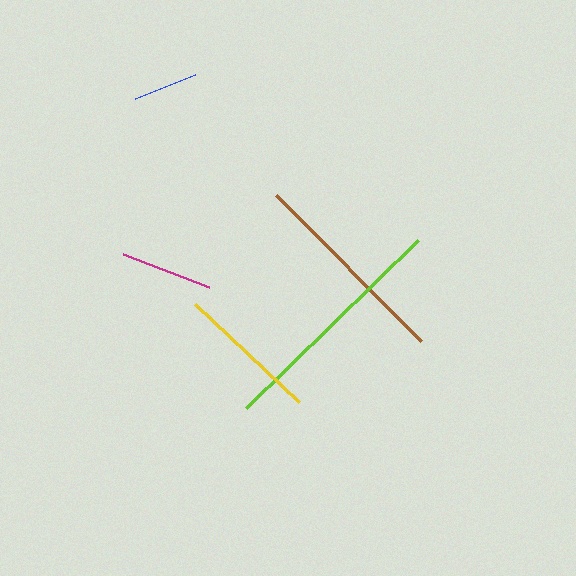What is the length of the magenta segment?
The magenta segment is approximately 92 pixels long.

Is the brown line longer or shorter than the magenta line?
The brown line is longer than the magenta line.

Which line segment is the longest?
The lime line is the longest at approximately 240 pixels.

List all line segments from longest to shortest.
From longest to shortest: lime, brown, yellow, magenta, blue.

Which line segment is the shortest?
The blue line is the shortest at approximately 64 pixels.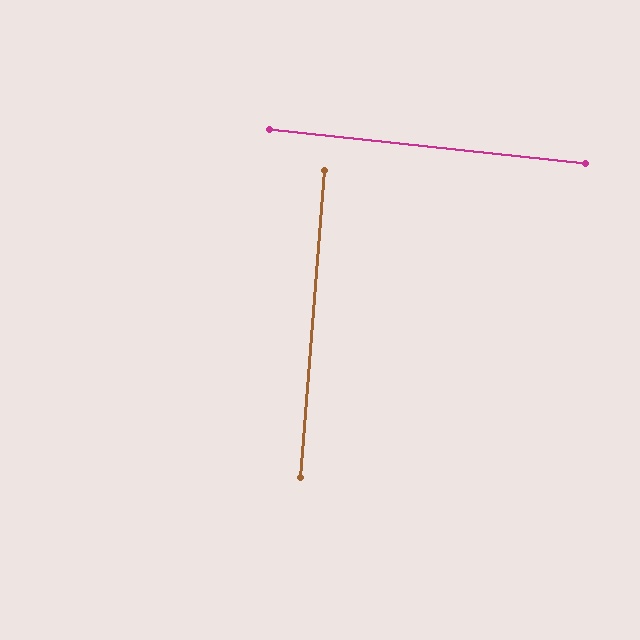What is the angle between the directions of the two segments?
Approximately 88 degrees.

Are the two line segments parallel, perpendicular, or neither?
Perpendicular — they meet at approximately 88°.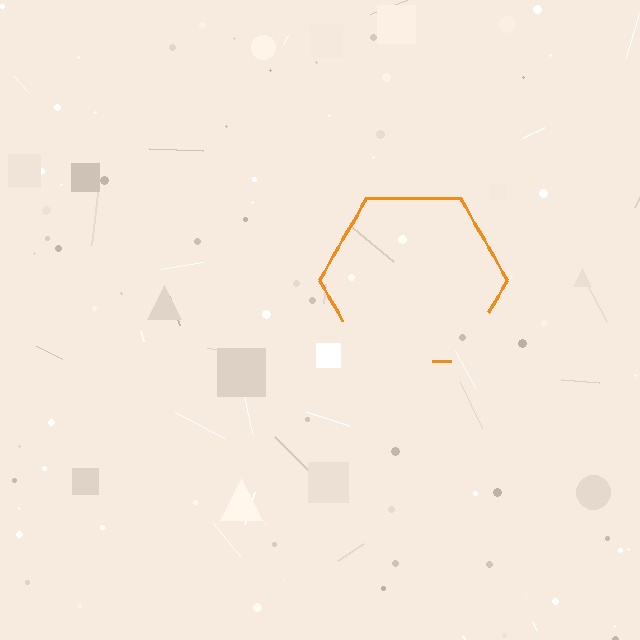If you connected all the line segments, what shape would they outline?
They would outline a hexagon.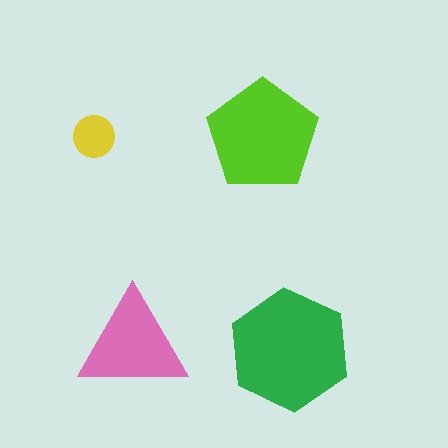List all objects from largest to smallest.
The green hexagon, the lime pentagon, the pink triangle, the yellow circle.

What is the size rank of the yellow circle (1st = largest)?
4th.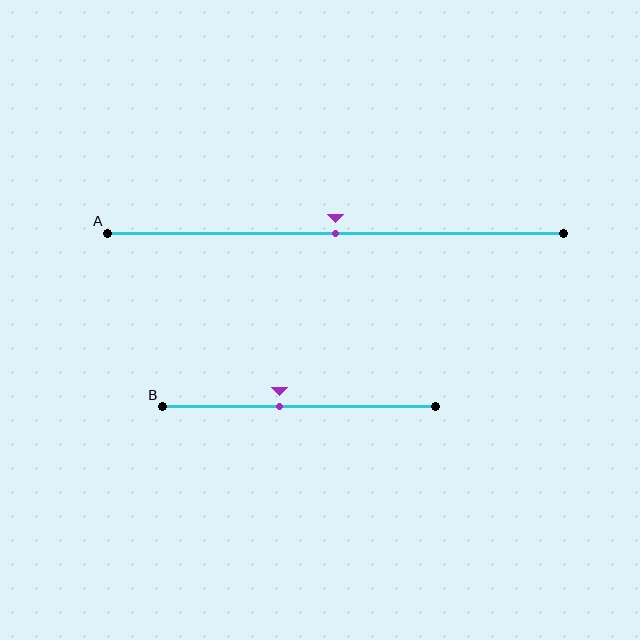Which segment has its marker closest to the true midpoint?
Segment A has its marker closest to the true midpoint.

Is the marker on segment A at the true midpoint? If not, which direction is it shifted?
Yes, the marker on segment A is at the true midpoint.